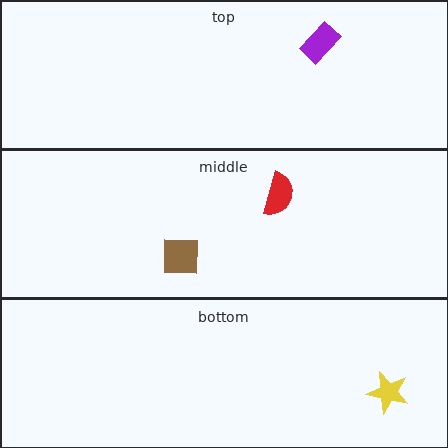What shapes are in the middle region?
The red semicircle, the brown square.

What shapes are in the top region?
The purple rectangle.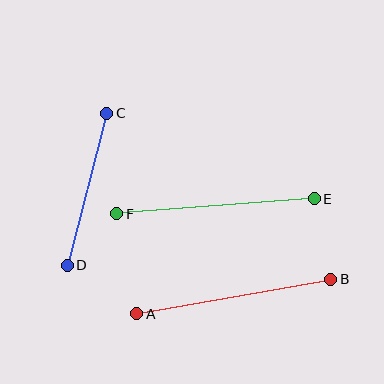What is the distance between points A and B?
The distance is approximately 197 pixels.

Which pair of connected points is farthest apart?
Points E and F are farthest apart.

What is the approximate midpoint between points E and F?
The midpoint is at approximately (215, 206) pixels.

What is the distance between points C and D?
The distance is approximately 157 pixels.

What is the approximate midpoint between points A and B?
The midpoint is at approximately (234, 297) pixels.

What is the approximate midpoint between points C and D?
The midpoint is at approximately (87, 189) pixels.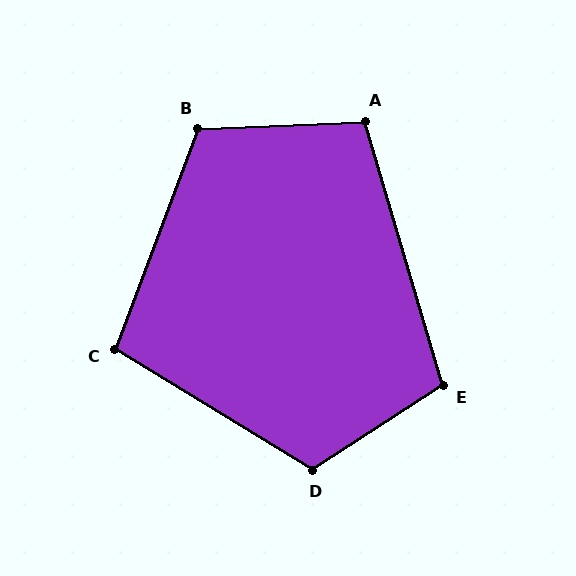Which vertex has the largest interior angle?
D, at approximately 116 degrees.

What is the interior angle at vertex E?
Approximately 106 degrees (obtuse).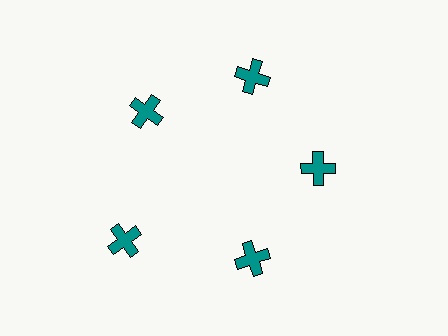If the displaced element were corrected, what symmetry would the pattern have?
It would have 5-fold rotational symmetry — the pattern would map onto itself every 72 degrees.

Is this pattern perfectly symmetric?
No. The 5 teal crosses are arranged in a ring, but one element near the 8 o'clock position is pushed outward from the center, breaking the 5-fold rotational symmetry.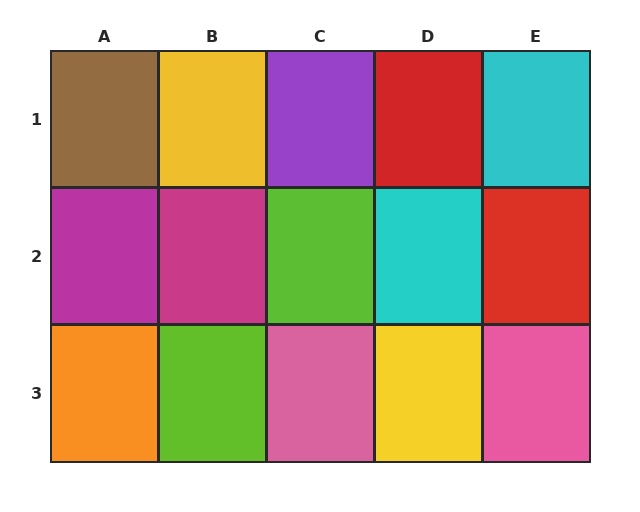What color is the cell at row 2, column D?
Cyan.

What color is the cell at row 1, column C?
Purple.